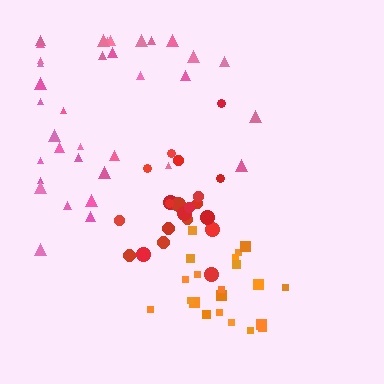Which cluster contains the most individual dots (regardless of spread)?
Pink (35).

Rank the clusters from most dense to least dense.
red, orange, pink.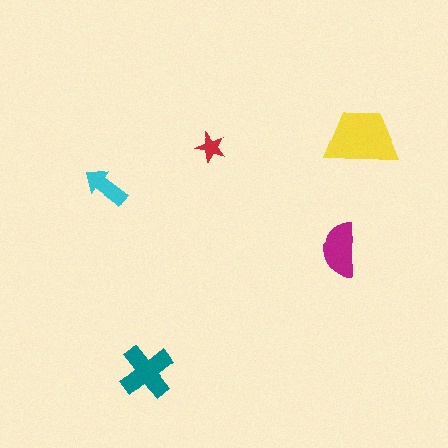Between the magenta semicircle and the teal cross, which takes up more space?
The teal cross.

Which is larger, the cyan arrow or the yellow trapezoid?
The yellow trapezoid.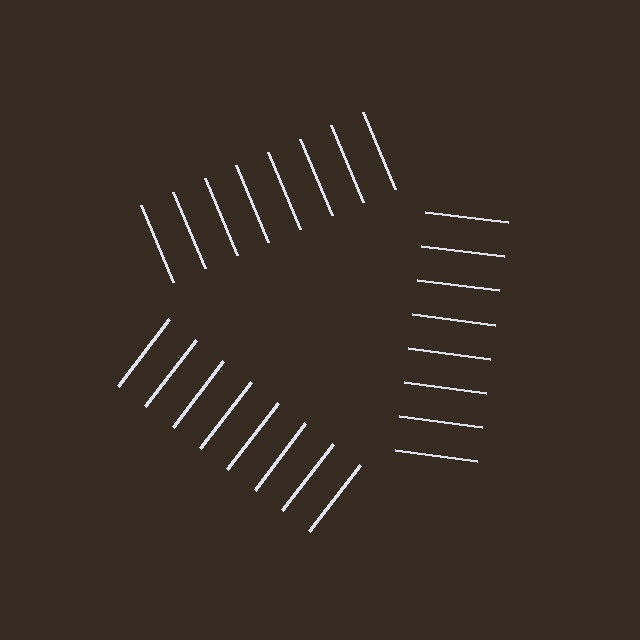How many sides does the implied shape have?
3 sides — the line-ends trace a triangle.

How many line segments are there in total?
24 — 8 along each of the 3 edges.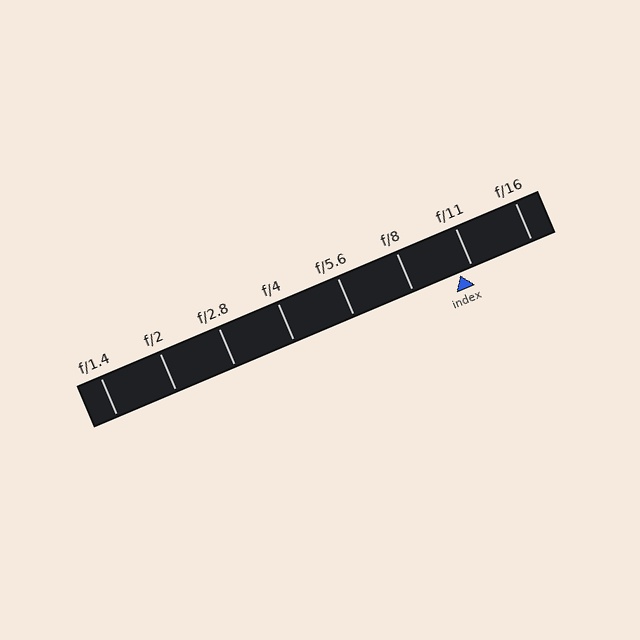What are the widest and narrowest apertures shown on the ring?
The widest aperture shown is f/1.4 and the narrowest is f/16.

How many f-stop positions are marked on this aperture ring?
There are 8 f-stop positions marked.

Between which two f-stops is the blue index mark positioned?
The index mark is between f/8 and f/11.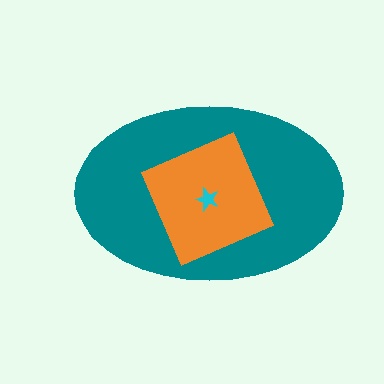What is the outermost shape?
The teal ellipse.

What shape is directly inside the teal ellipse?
The orange square.